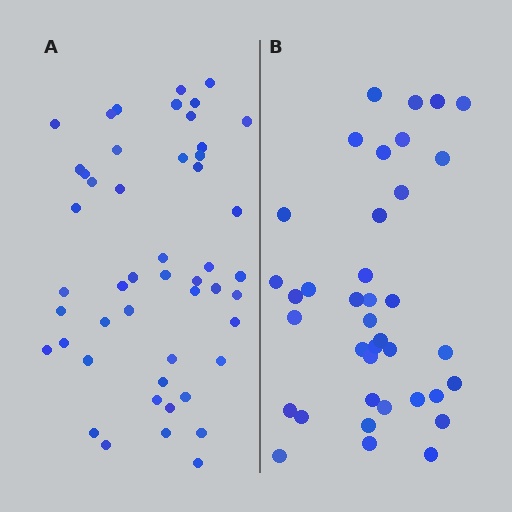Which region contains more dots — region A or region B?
Region A (the left region) has more dots.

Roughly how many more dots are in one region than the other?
Region A has roughly 12 or so more dots than region B.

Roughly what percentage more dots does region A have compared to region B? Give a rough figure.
About 30% more.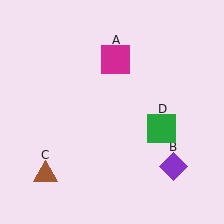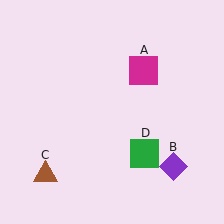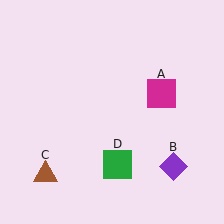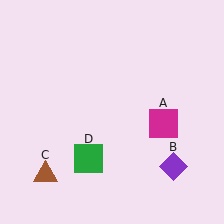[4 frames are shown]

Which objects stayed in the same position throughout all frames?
Purple diamond (object B) and brown triangle (object C) remained stationary.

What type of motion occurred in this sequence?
The magenta square (object A), green square (object D) rotated clockwise around the center of the scene.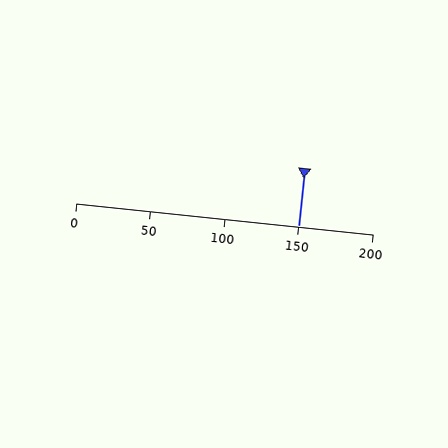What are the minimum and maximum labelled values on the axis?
The axis runs from 0 to 200.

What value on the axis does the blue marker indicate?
The marker indicates approximately 150.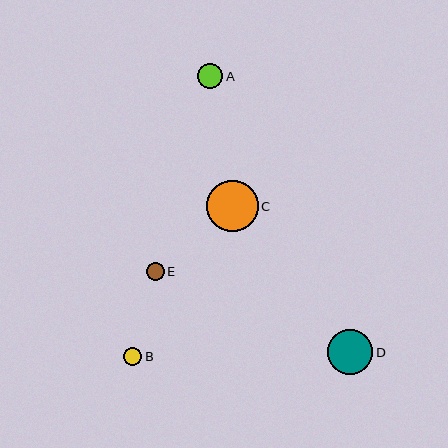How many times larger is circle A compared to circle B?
Circle A is approximately 1.4 times the size of circle B.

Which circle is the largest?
Circle C is the largest with a size of approximately 51 pixels.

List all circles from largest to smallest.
From largest to smallest: C, D, A, E, B.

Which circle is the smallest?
Circle B is the smallest with a size of approximately 18 pixels.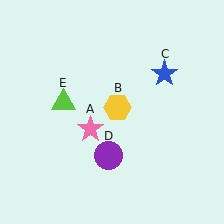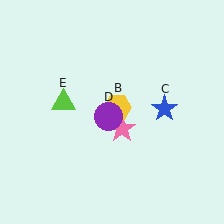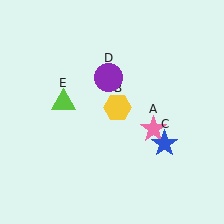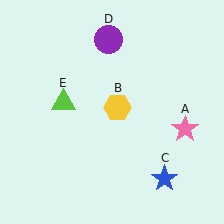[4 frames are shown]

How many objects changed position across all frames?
3 objects changed position: pink star (object A), blue star (object C), purple circle (object D).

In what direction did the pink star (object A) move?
The pink star (object A) moved right.